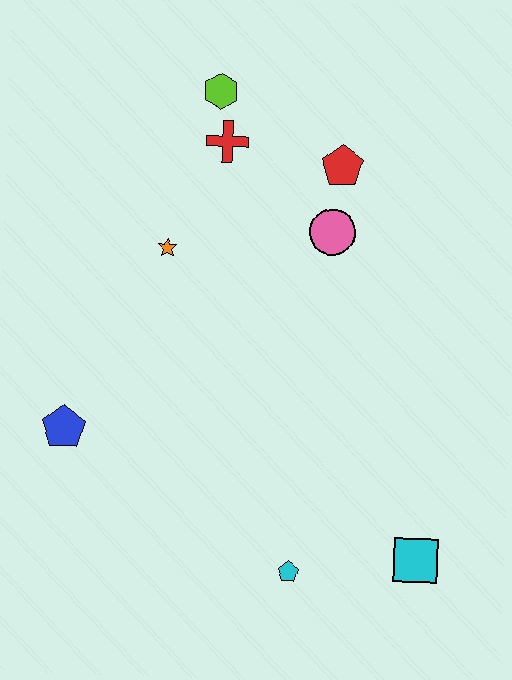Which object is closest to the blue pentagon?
The orange star is closest to the blue pentagon.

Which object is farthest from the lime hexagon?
The cyan square is farthest from the lime hexagon.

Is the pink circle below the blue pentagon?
No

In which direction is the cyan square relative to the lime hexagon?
The cyan square is below the lime hexagon.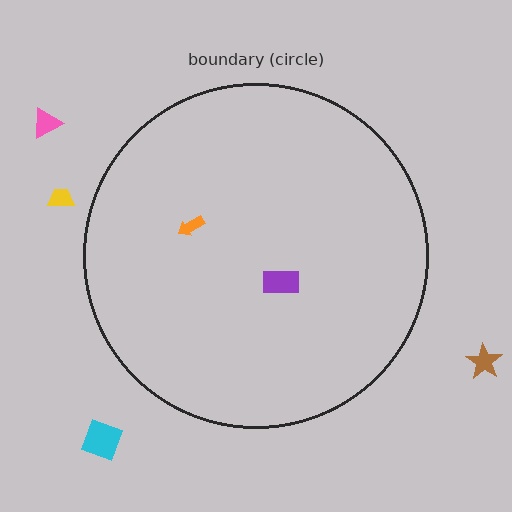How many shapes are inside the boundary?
2 inside, 4 outside.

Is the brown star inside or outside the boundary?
Outside.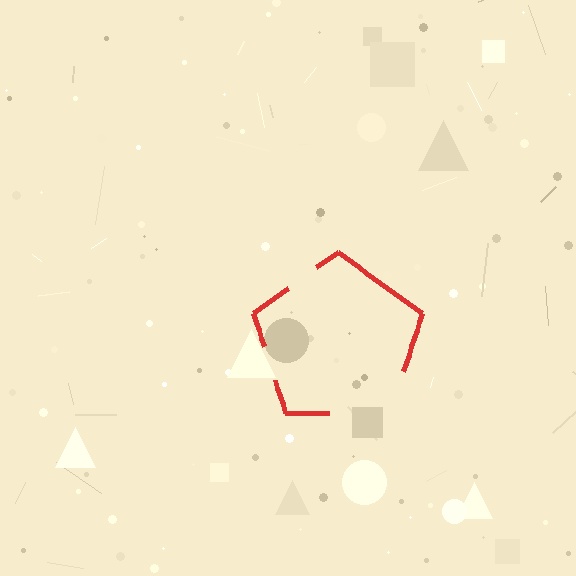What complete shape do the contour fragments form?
The contour fragments form a pentagon.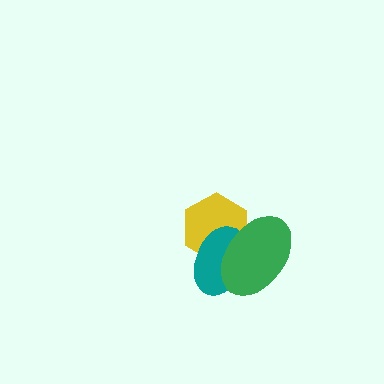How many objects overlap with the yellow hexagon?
2 objects overlap with the yellow hexagon.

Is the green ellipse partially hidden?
No, no other shape covers it.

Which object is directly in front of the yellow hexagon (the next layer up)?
The teal ellipse is directly in front of the yellow hexagon.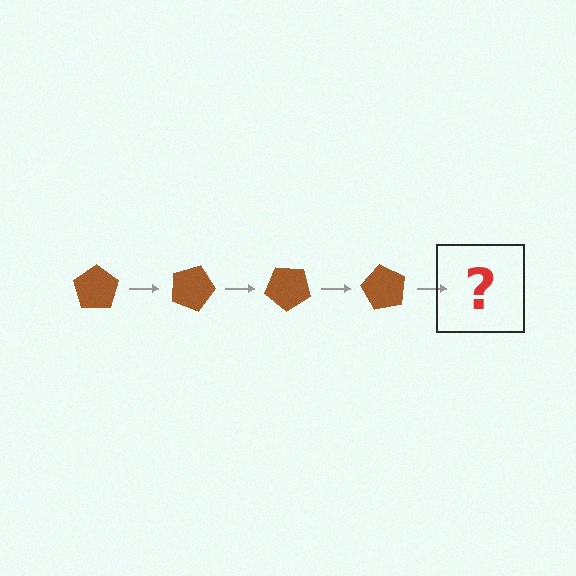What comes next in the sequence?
The next element should be a brown pentagon rotated 80 degrees.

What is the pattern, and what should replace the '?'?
The pattern is that the pentagon rotates 20 degrees each step. The '?' should be a brown pentagon rotated 80 degrees.